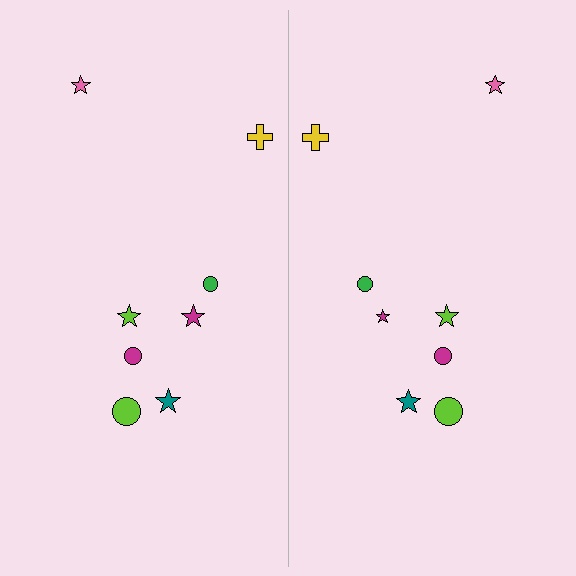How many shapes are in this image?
There are 16 shapes in this image.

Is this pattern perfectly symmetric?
No, the pattern is not perfectly symmetric. The magenta star on the right side has a different size than its mirror counterpart.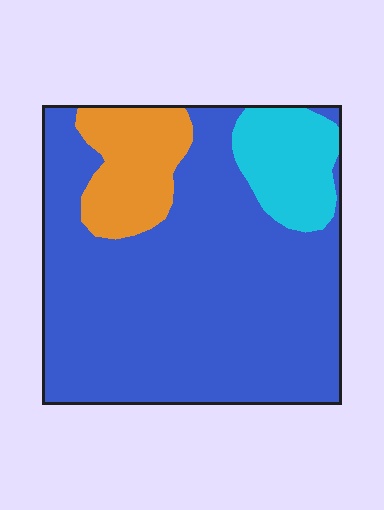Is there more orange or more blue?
Blue.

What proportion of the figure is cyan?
Cyan covers roughly 10% of the figure.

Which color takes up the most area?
Blue, at roughly 75%.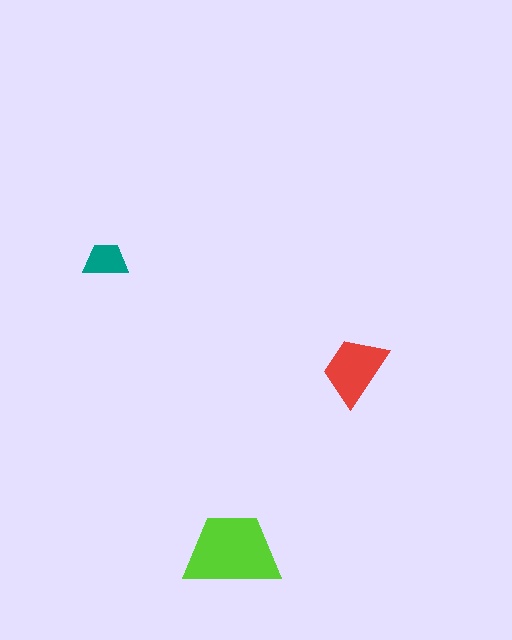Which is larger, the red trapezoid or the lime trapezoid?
The lime one.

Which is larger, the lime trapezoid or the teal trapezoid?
The lime one.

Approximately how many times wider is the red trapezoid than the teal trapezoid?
About 1.5 times wider.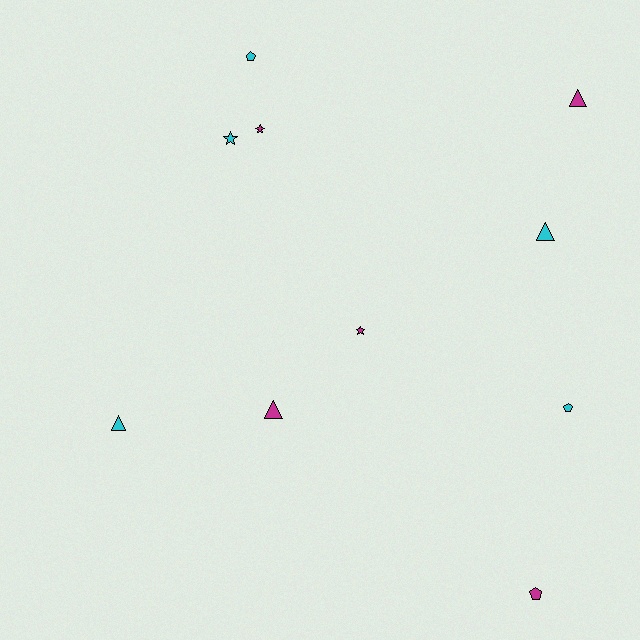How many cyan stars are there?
There is 1 cyan star.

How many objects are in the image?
There are 10 objects.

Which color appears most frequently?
Magenta, with 5 objects.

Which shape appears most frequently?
Triangle, with 4 objects.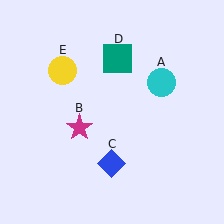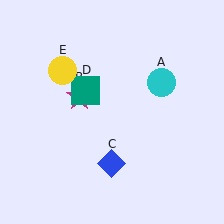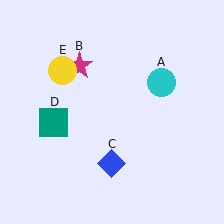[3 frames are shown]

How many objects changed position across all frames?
2 objects changed position: magenta star (object B), teal square (object D).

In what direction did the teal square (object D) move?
The teal square (object D) moved down and to the left.